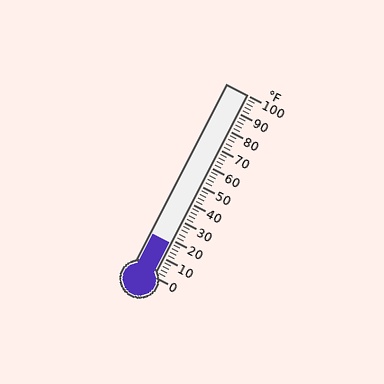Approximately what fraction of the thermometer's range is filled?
The thermometer is filled to approximately 20% of its range.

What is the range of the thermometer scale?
The thermometer scale ranges from 0°F to 100°F.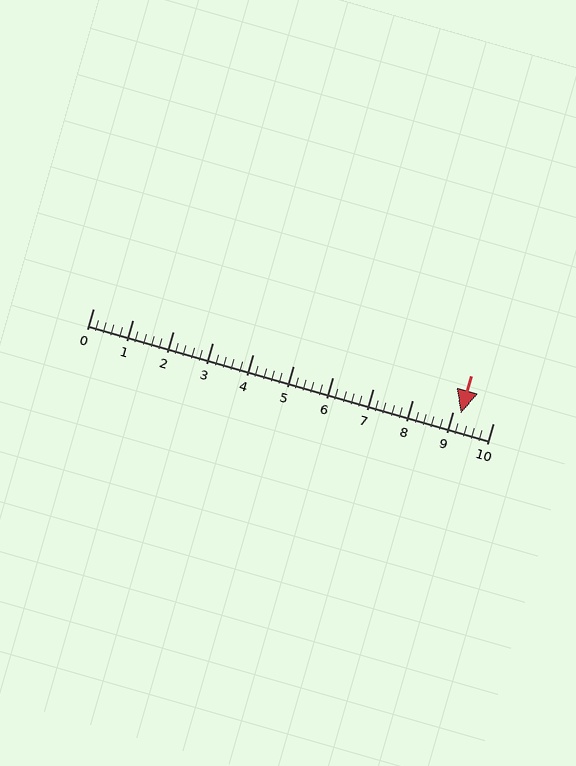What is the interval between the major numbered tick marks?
The major tick marks are spaced 1 units apart.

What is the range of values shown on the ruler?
The ruler shows values from 0 to 10.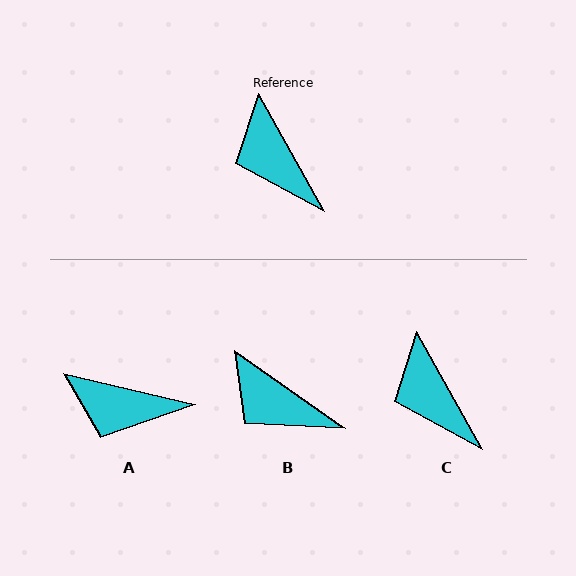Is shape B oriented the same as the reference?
No, it is off by about 26 degrees.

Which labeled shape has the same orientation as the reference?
C.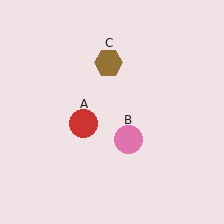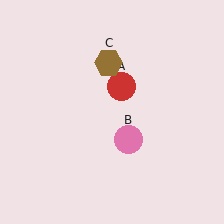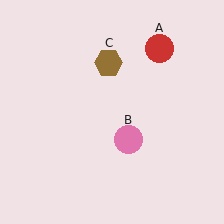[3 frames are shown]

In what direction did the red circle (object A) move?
The red circle (object A) moved up and to the right.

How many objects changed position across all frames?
1 object changed position: red circle (object A).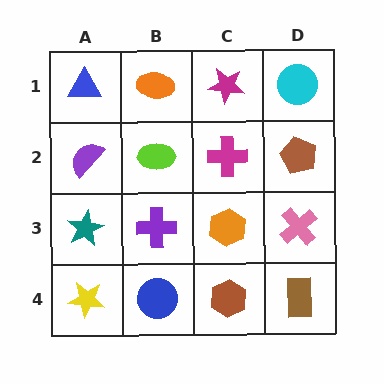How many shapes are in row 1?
4 shapes.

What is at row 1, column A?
A blue triangle.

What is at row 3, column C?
An orange hexagon.